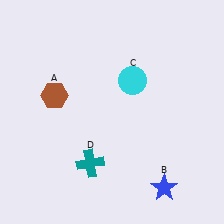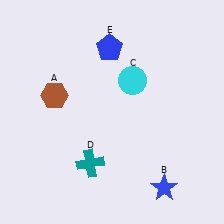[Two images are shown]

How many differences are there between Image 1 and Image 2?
There is 1 difference between the two images.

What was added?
A blue pentagon (E) was added in Image 2.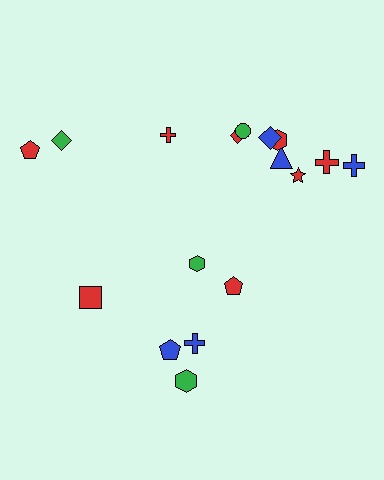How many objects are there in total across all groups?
There are 17 objects.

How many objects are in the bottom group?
There are 6 objects.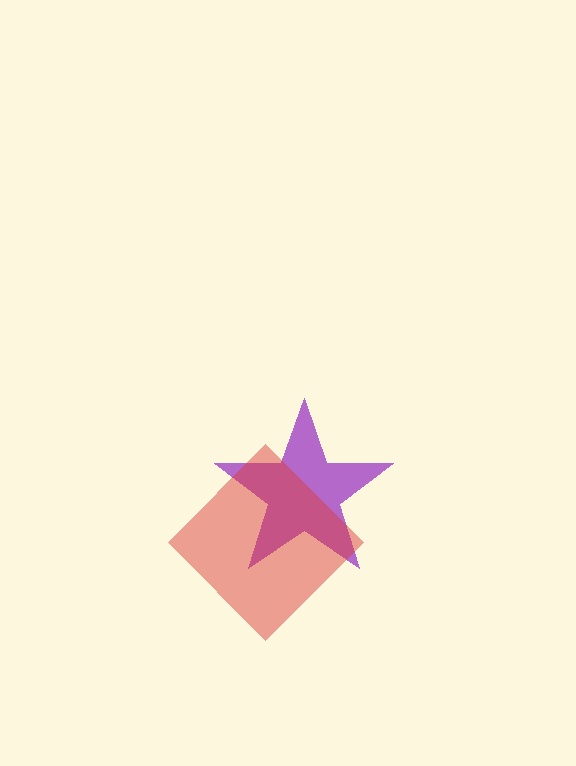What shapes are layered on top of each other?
The layered shapes are: a purple star, a red diamond.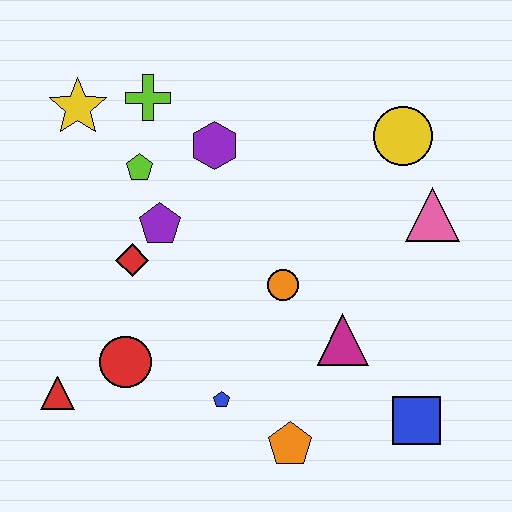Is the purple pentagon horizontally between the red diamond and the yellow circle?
Yes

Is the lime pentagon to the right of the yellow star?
Yes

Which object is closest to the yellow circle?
The pink triangle is closest to the yellow circle.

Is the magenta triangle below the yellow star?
Yes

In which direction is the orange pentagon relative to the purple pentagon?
The orange pentagon is below the purple pentagon.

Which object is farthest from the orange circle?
The yellow star is farthest from the orange circle.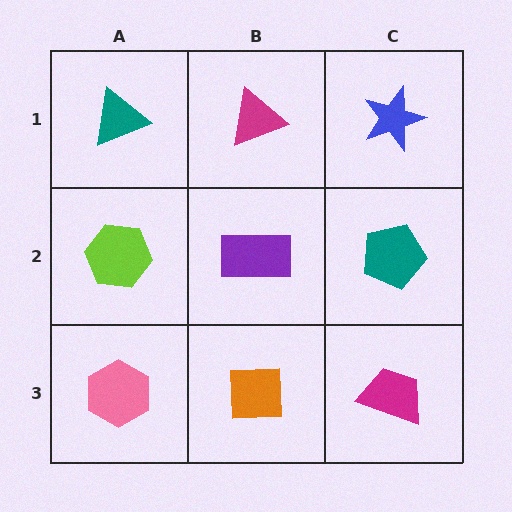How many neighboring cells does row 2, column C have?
3.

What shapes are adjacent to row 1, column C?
A teal pentagon (row 2, column C), a magenta triangle (row 1, column B).